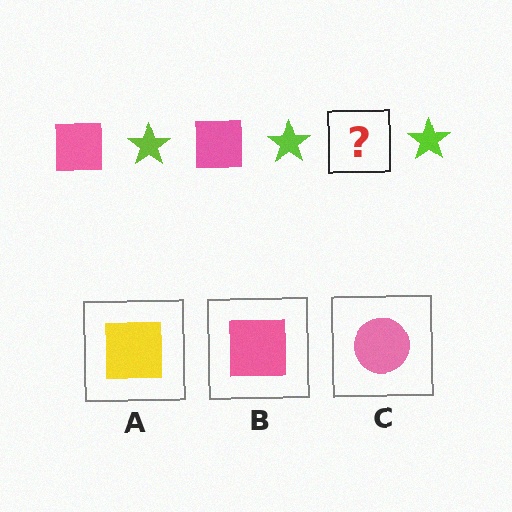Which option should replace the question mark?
Option B.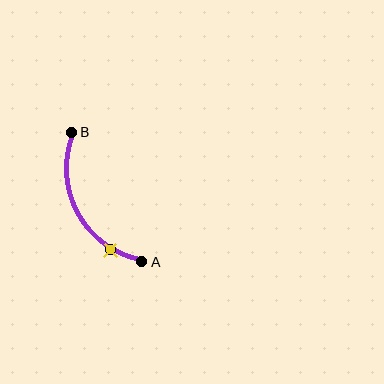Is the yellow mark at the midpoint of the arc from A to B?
No. The yellow mark lies on the arc but is closer to endpoint A. The arc midpoint would be at the point on the curve equidistant along the arc from both A and B.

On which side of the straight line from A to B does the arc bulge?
The arc bulges to the left of the straight line connecting A and B.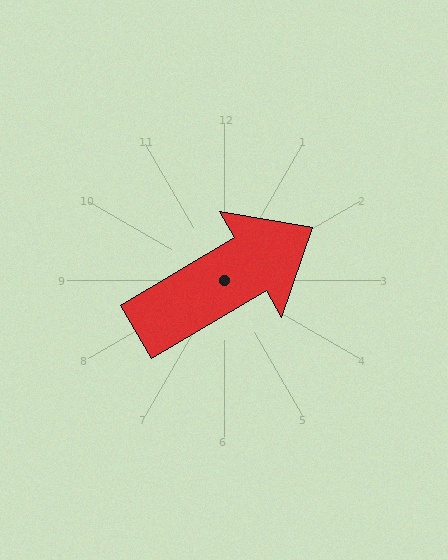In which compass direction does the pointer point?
Northeast.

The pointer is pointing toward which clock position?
Roughly 2 o'clock.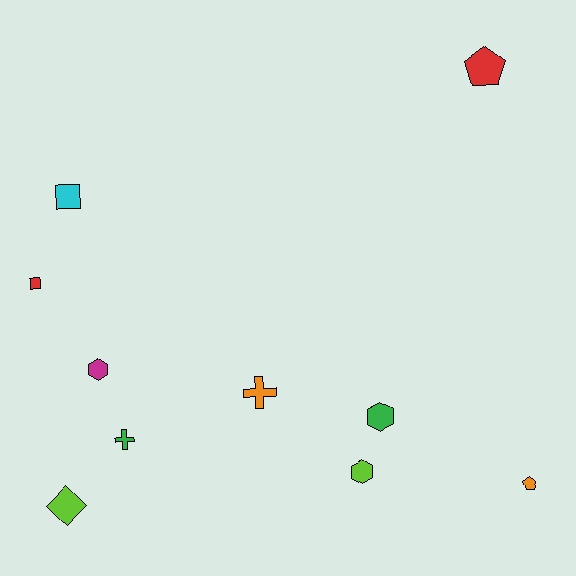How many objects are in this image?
There are 10 objects.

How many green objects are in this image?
There are 2 green objects.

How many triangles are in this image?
There are no triangles.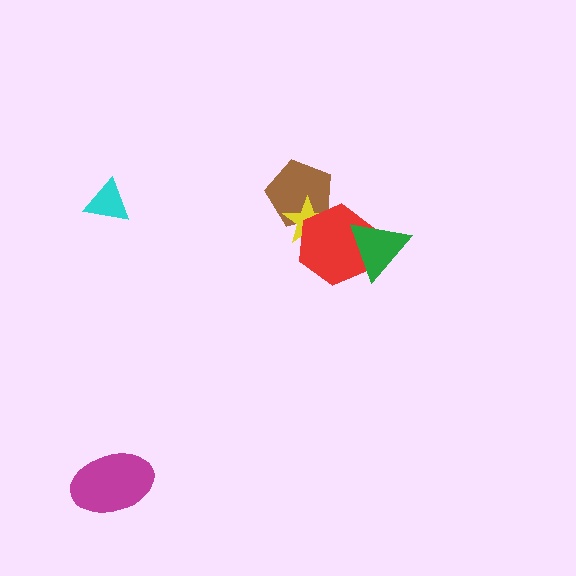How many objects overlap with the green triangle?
1 object overlaps with the green triangle.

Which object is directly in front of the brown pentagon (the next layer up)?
The yellow star is directly in front of the brown pentagon.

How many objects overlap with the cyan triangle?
0 objects overlap with the cyan triangle.